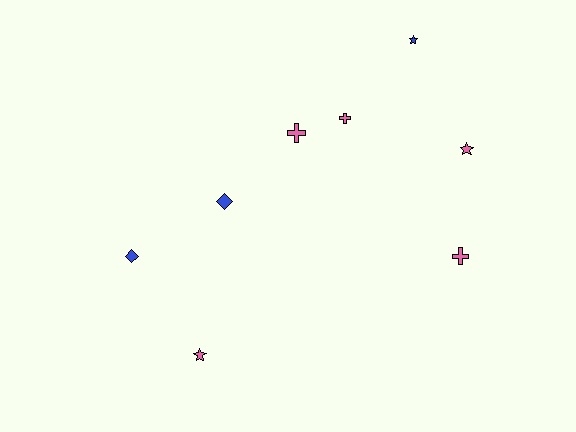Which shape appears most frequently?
Star, with 3 objects.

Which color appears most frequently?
Pink, with 5 objects.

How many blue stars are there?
There is 1 blue star.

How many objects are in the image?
There are 8 objects.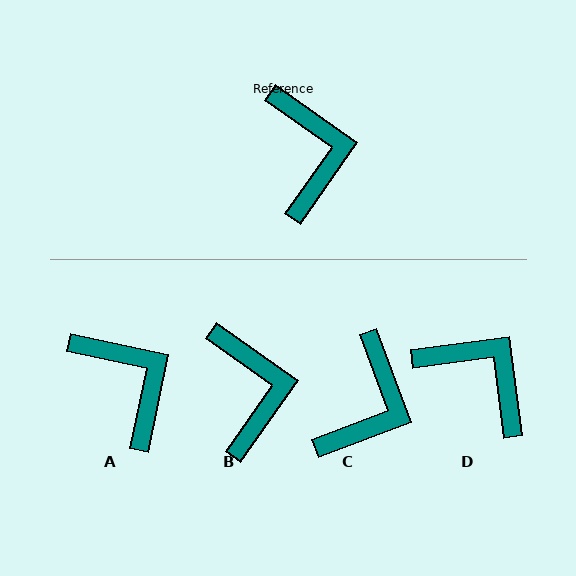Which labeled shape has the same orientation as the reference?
B.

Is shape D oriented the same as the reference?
No, it is off by about 43 degrees.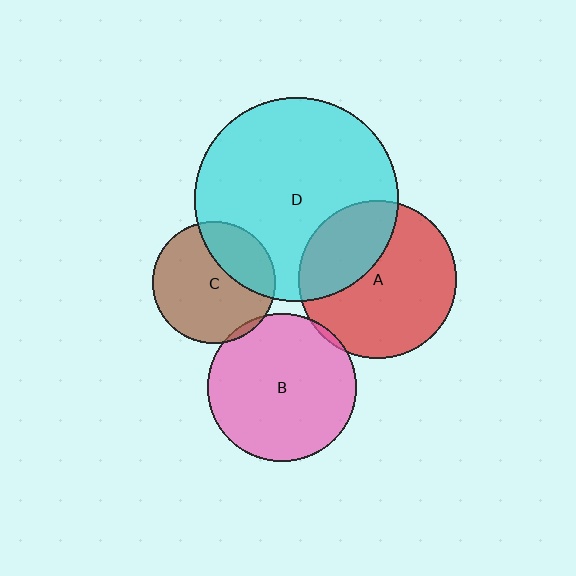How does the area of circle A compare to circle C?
Approximately 1.7 times.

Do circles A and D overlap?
Yes.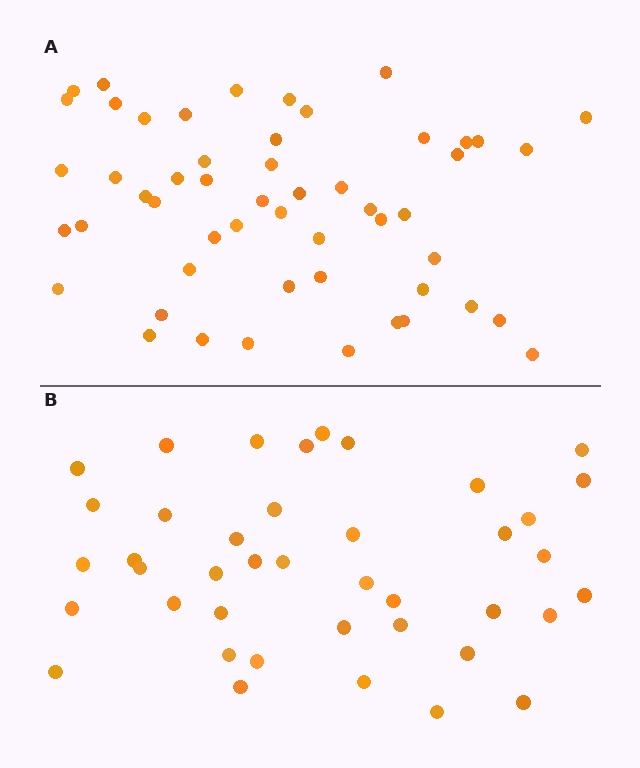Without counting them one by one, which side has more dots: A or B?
Region A (the top region) has more dots.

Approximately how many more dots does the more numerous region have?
Region A has roughly 12 or so more dots than region B.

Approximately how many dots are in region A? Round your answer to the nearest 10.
About 50 dots. (The exact count is 53, which rounds to 50.)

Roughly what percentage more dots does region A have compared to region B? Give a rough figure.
About 30% more.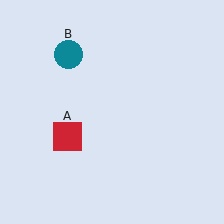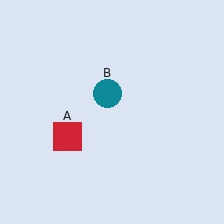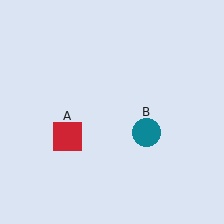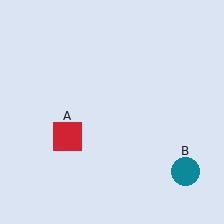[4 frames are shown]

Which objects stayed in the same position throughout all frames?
Red square (object A) remained stationary.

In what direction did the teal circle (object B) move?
The teal circle (object B) moved down and to the right.